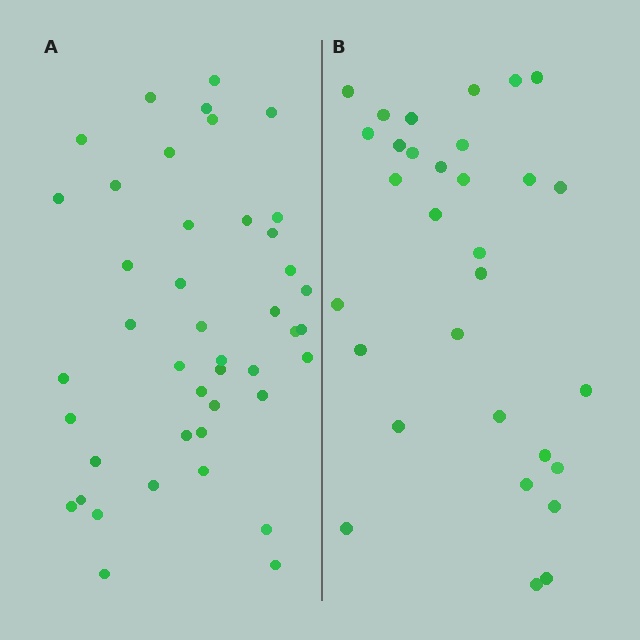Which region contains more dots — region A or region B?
Region A (the left region) has more dots.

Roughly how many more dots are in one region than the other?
Region A has roughly 12 or so more dots than region B.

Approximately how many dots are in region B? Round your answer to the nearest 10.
About 30 dots. (The exact count is 31, which rounds to 30.)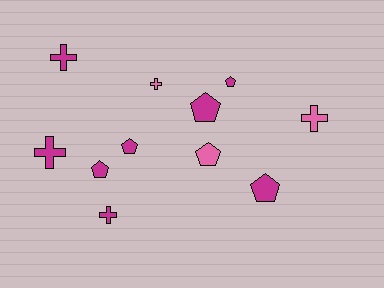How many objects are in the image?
There are 11 objects.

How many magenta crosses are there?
There are 3 magenta crosses.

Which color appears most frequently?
Magenta, with 8 objects.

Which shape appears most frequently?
Pentagon, with 6 objects.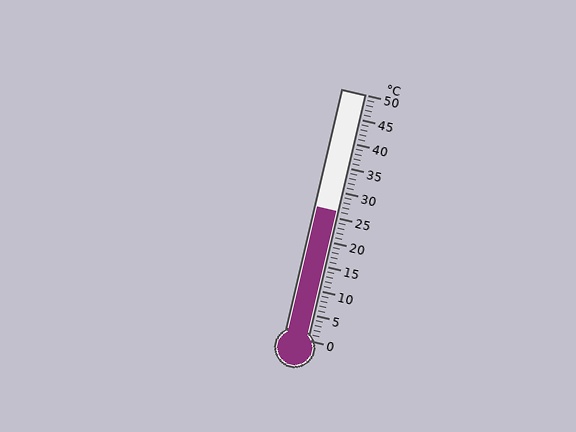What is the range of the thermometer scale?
The thermometer scale ranges from 0°C to 50°C.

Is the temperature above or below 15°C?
The temperature is above 15°C.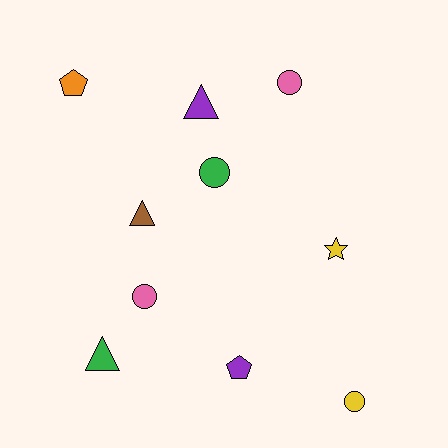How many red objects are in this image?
There are no red objects.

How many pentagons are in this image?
There are 2 pentagons.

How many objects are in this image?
There are 10 objects.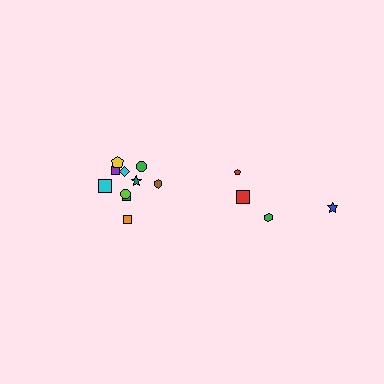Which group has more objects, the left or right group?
The left group.